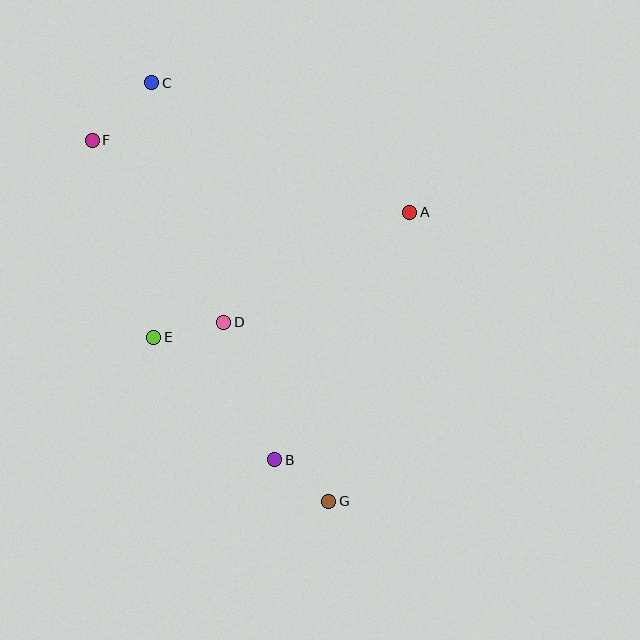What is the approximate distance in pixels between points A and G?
The distance between A and G is approximately 300 pixels.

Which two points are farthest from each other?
Points C and G are farthest from each other.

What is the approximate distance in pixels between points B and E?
The distance between B and E is approximately 172 pixels.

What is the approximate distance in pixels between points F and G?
The distance between F and G is approximately 431 pixels.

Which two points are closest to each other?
Points B and G are closest to each other.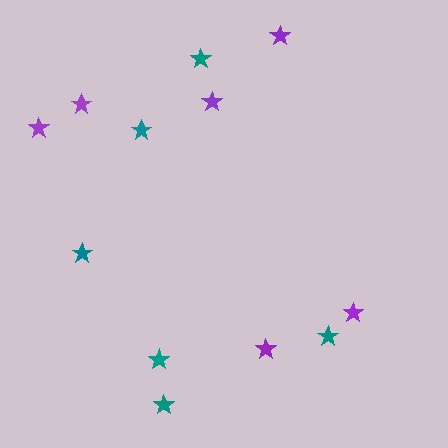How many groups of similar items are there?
There are 2 groups: one group of purple stars (6) and one group of teal stars (6).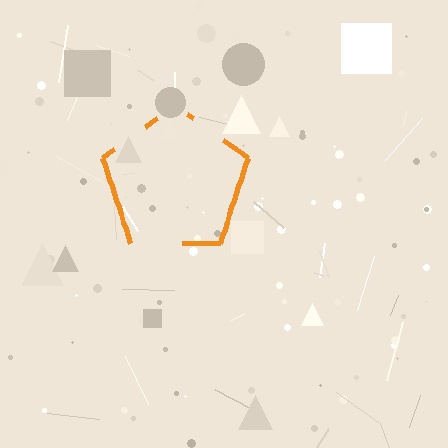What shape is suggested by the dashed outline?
The dashed outline suggests a pentagon.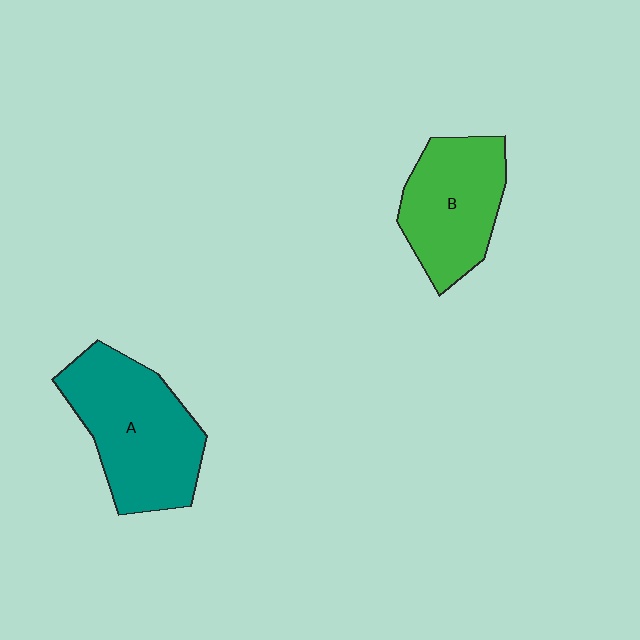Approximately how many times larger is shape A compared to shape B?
Approximately 1.3 times.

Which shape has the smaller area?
Shape B (green).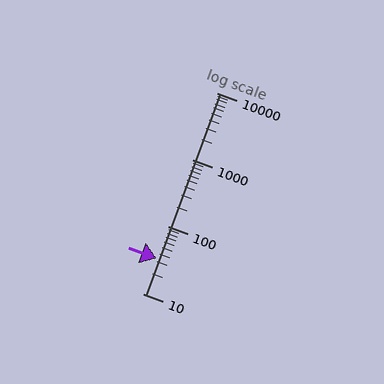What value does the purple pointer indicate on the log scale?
The pointer indicates approximately 34.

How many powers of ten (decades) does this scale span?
The scale spans 3 decades, from 10 to 10000.